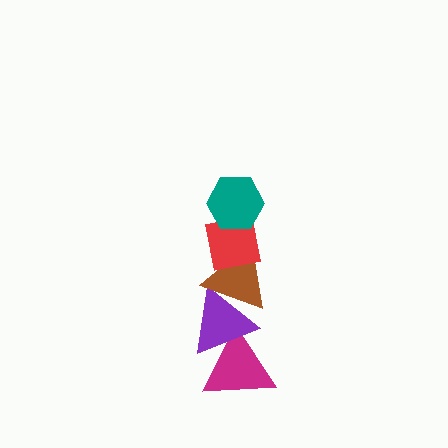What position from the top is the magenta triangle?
The magenta triangle is 5th from the top.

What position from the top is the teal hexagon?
The teal hexagon is 1st from the top.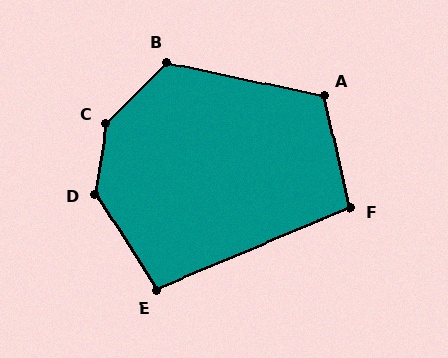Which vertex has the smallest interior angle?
F, at approximately 99 degrees.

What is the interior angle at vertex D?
Approximately 138 degrees (obtuse).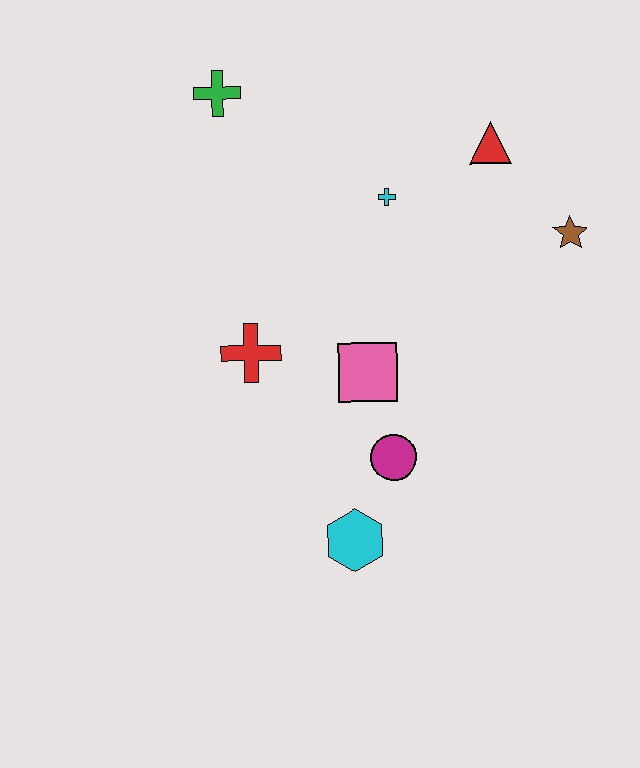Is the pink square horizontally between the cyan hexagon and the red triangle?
Yes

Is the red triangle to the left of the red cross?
No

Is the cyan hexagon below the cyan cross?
Yes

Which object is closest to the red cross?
The pink square is closest to the red cross.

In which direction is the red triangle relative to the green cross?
The red triangle is to the right of the green cross.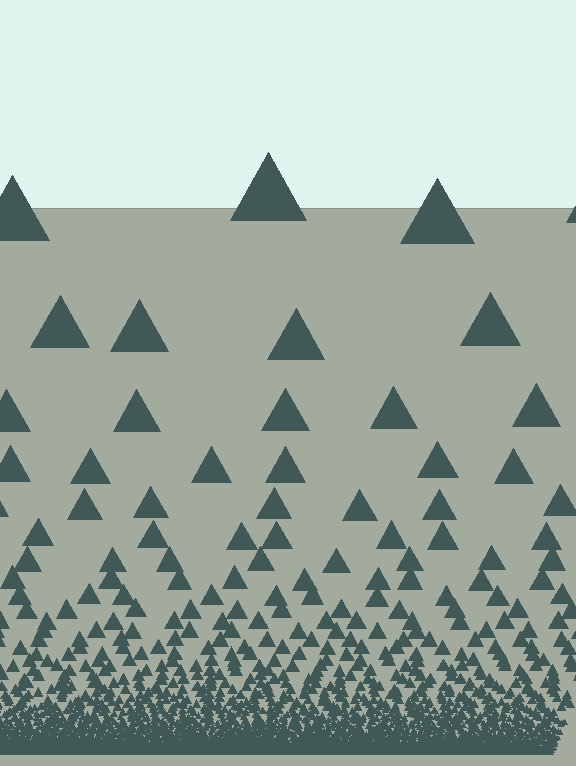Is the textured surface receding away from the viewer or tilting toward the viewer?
The surface appears to tilt toward the viewer. Texture elements get larger and sparser toward the top.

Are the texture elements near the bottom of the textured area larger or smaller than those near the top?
Smaller. The gradient is inverted — elements near the bottom are smaller and denser.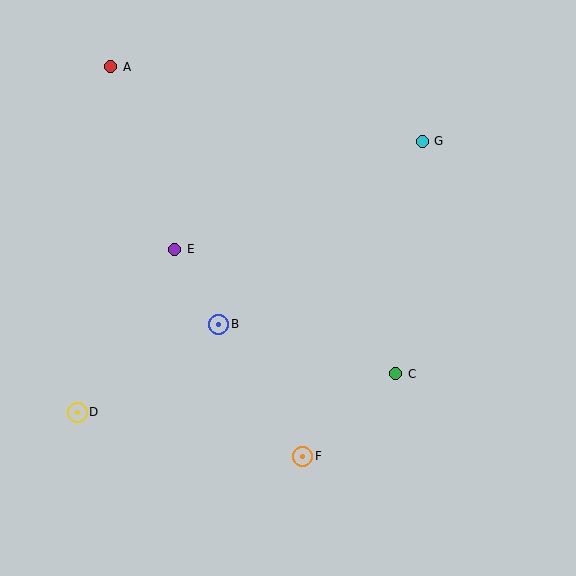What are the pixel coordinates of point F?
Point F is at (303, 456).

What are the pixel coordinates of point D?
Point D is at (77, 412).